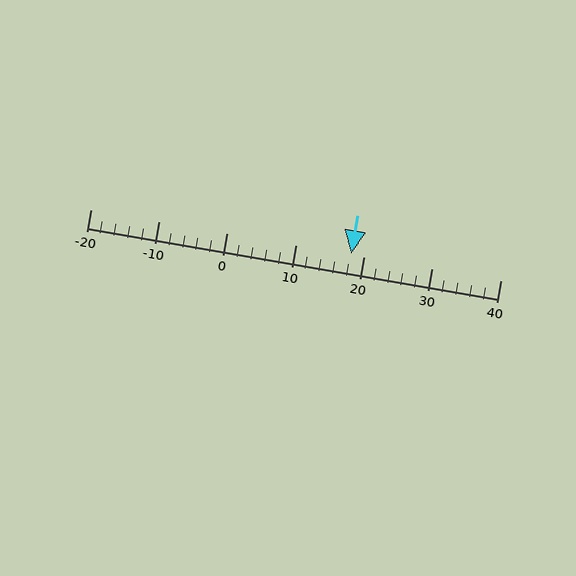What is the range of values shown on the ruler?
The ruler shows values from -20 to 40.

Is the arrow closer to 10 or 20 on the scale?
The arrow is closer to 20.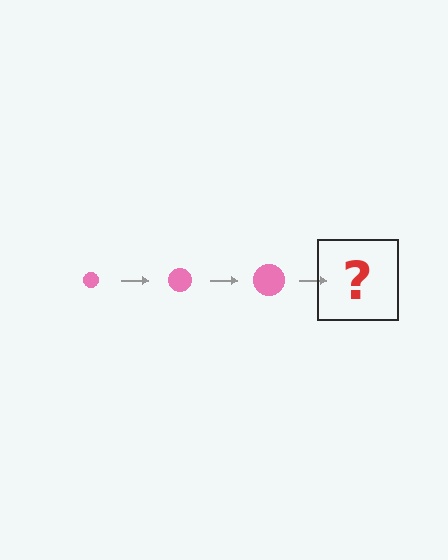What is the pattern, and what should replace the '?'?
The pattern is that the circle gets progressively larger each step. The '?' should be a pink circle, larger than the previous one.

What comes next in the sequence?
The next element should be a pink circle, larger than the previous one.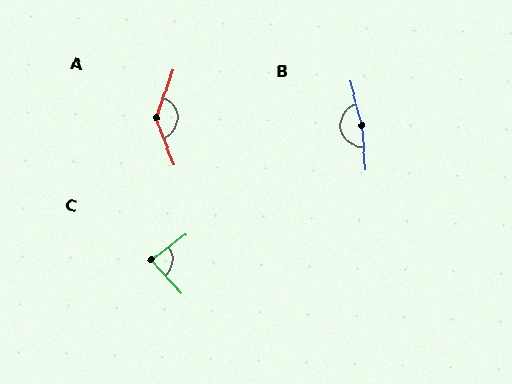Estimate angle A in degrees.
Approximately 140 degrees.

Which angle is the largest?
B, at approximately 169 degrees.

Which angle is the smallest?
C, at approximately 83 degrees.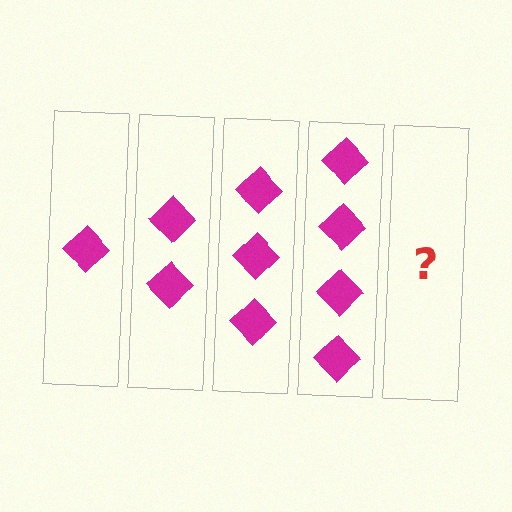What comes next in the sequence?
The next element should be 5 diamonds.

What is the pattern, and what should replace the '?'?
The pattern is that each step adds one more diamond. The '?' should be 5 diamonds.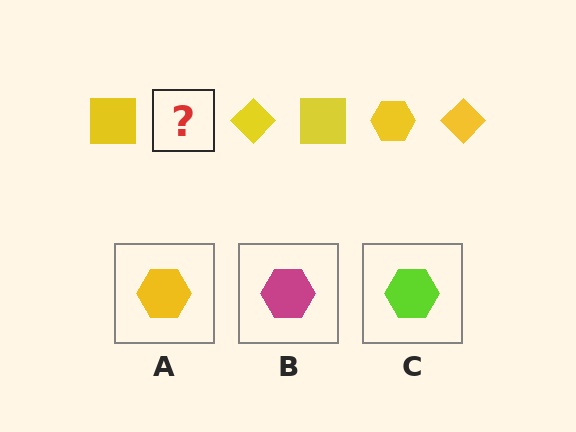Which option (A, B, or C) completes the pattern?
A.